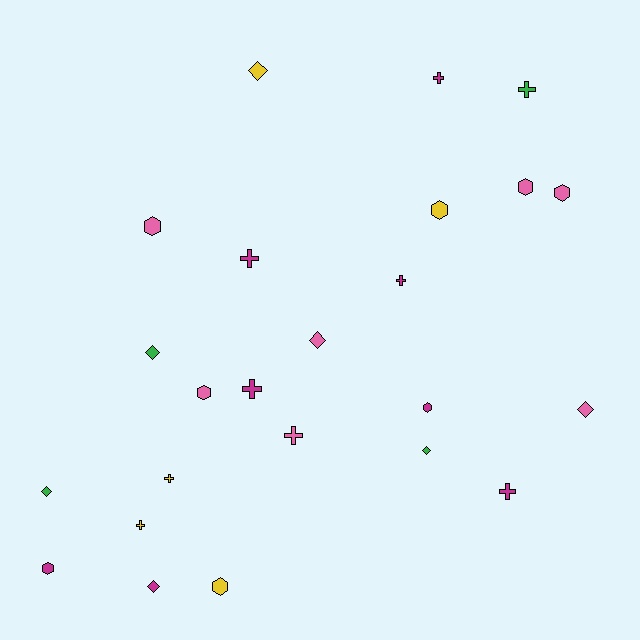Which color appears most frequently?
Magenta, with 8 objects.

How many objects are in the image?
There are 24 objects.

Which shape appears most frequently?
Cross, with 9 objects.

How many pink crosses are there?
There is 1 pink cross.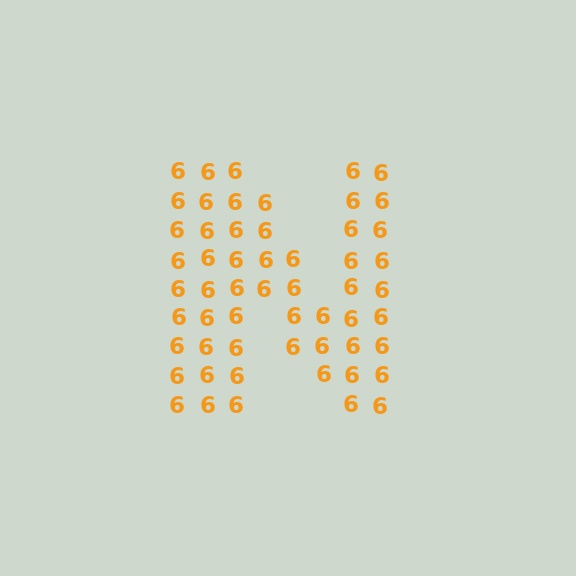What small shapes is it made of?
It is made of small digit 6's.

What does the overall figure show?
The overall figure shows the letter N.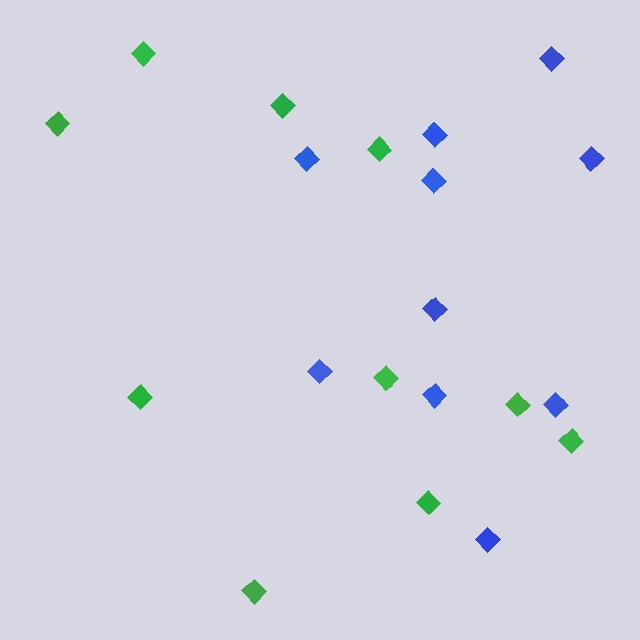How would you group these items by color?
There are 2 groups: one group of blue diamonds (10) and one group of green diamonds (10).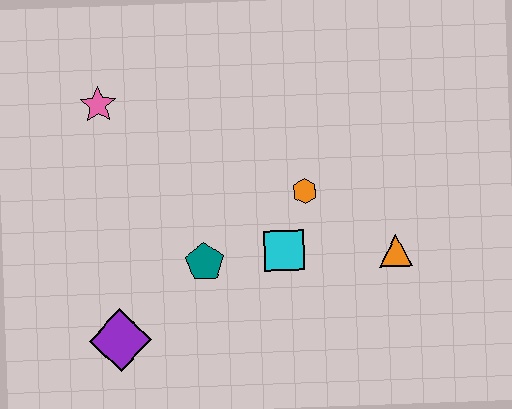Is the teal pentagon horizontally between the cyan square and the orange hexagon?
No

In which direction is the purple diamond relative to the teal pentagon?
The purple diamond is to the left of the teal pentagon.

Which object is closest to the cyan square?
The orange hexagon is closest to the cyan square.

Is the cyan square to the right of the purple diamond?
Yes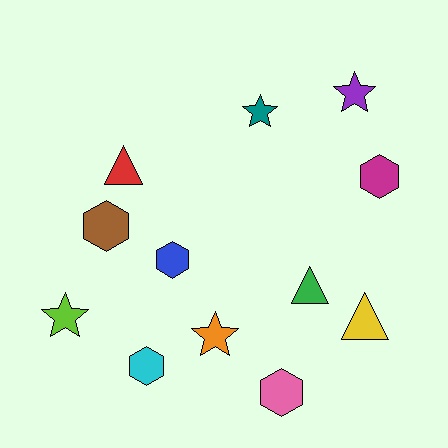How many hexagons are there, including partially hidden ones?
There are 5 hexagons.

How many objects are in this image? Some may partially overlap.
There are 12 objects.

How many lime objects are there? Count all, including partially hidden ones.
There is 1 lime object.